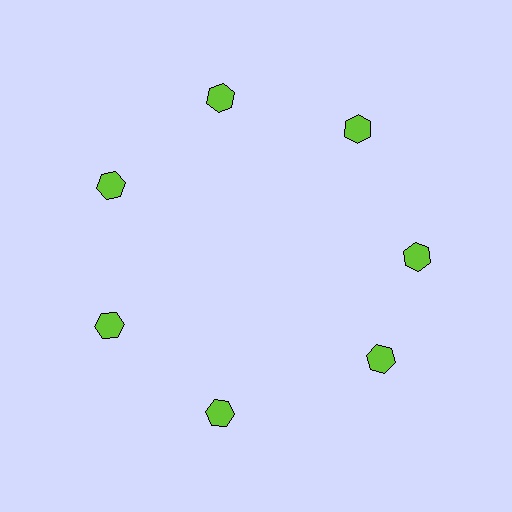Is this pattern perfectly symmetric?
No. The 7 lime hexagons are arranged in a ring, but one element near the 5 o'clock position is rotated out of alignment along the ring, breaking the 7-fold rotational symmetry.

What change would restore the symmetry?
The symmetry would be restored by rotating it back into even spacing with its neighbors so that all 7 hexagons sit at equal angles and equal distance from the center.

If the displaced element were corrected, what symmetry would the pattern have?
It would have 7-fold rotational symmetry — the pattern would map onto itself every 51 degrees.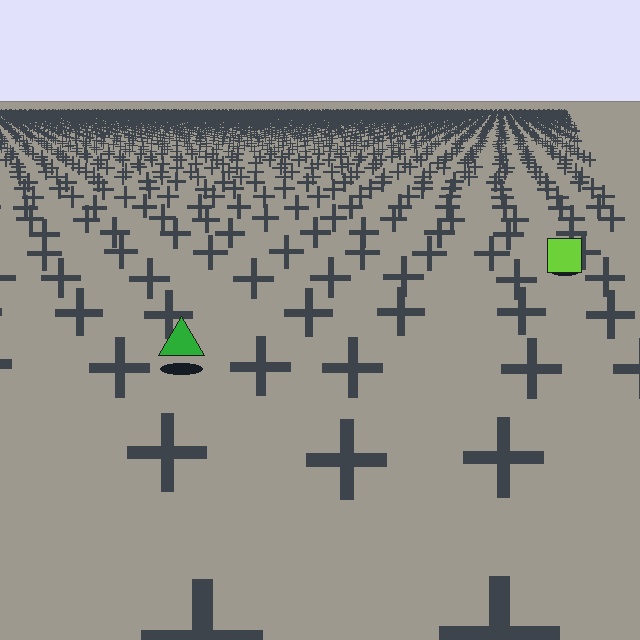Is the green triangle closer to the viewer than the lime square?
Yes. The green triangle is closer — you can tell from the texture gradient: the ground texture is coarser near it.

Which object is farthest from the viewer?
The lime square is farthest from the viewer. It appears smaller and the ground texture around it is denser.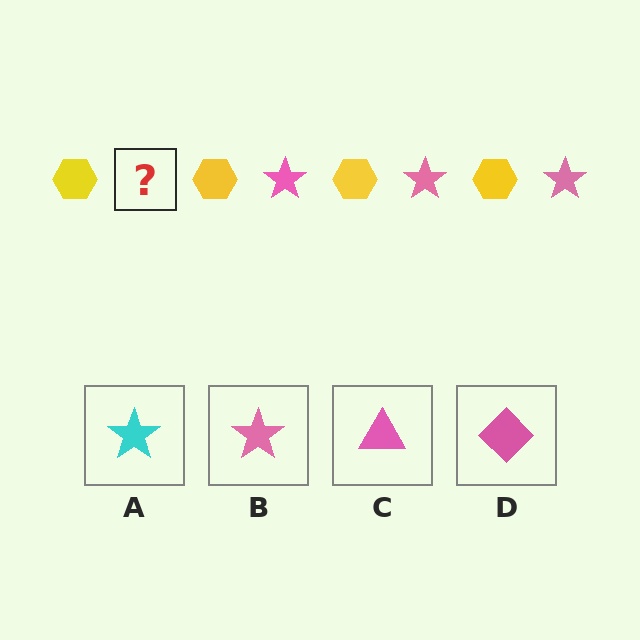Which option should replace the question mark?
Option B.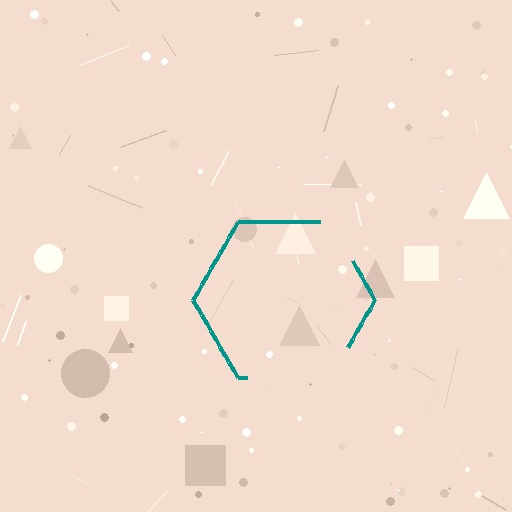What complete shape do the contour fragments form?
The contour fragments form a hexagon.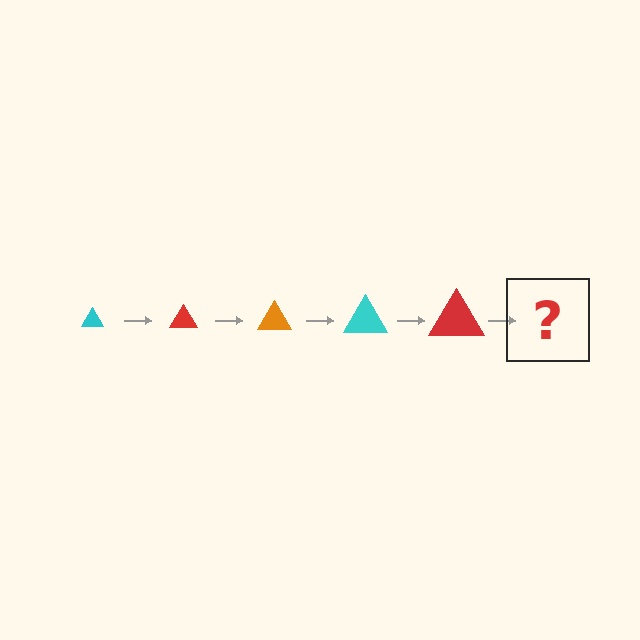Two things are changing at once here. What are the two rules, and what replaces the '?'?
The two rules are that the triangle grows larger each step and the color cycles through cyan, red, and orange. The '?' should be an orange triangle, larger than the previous one.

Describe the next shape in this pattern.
It should be an orange triangle, larger than the previous one.